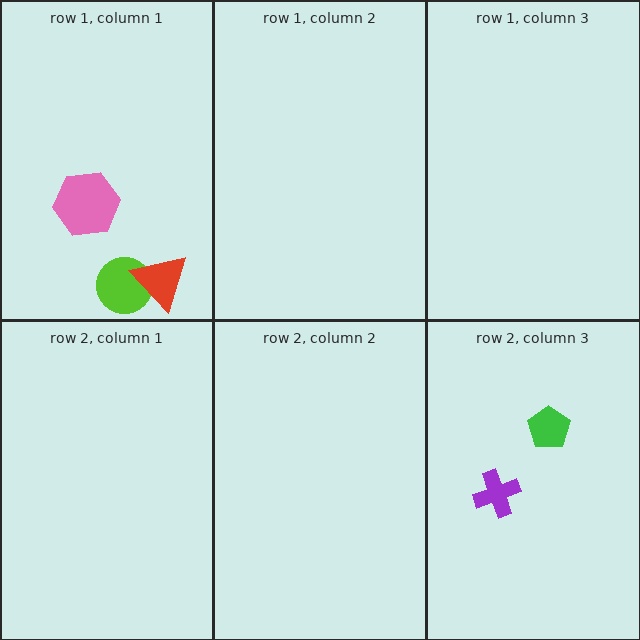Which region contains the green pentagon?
The row 2, column 3 region.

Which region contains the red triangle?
The row 1, column 1 region.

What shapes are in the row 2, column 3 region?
The purple cross, the green pentagon.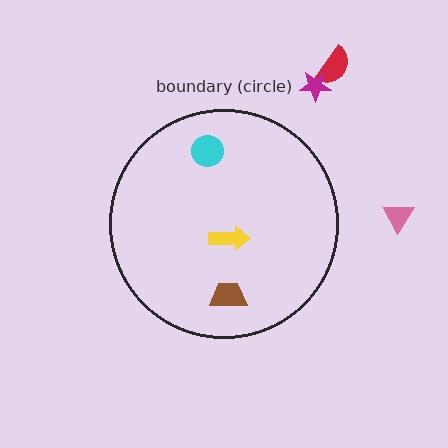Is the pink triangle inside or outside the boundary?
Outside.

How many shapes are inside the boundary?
3 inside, 3 outside.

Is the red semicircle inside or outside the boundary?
Outside.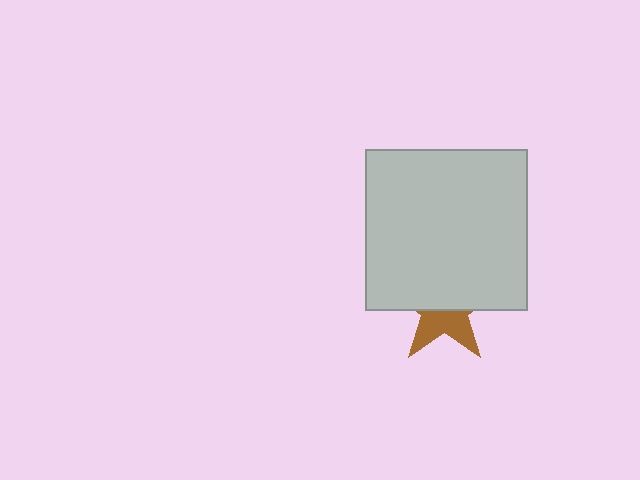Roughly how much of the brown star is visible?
A small part of it is visible (roughly 42%).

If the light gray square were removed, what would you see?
You would see the complete brown star.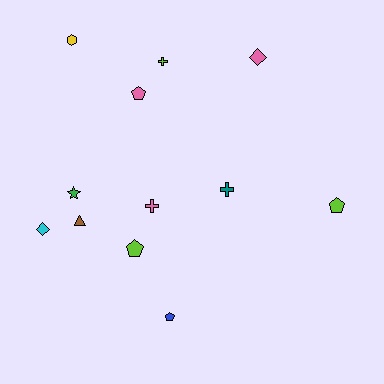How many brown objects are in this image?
There is 1 brown object.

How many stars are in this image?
There is 1 star.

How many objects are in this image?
There are 12 objects.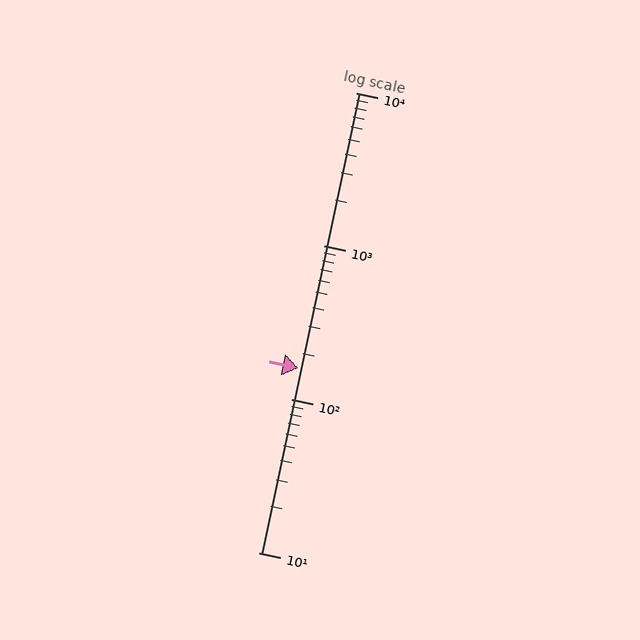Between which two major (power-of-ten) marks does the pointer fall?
The pointer is between 100 and 1000.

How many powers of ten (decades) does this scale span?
The scale spans 3 decades, from 10 to 10000.